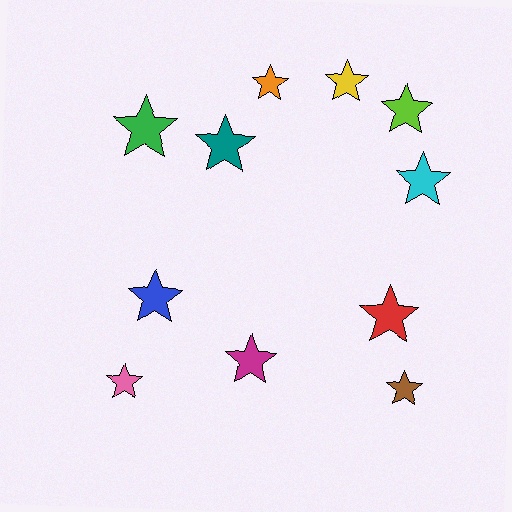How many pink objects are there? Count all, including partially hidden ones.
There is 1 pink object.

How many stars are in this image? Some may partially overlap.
There are 11 stars.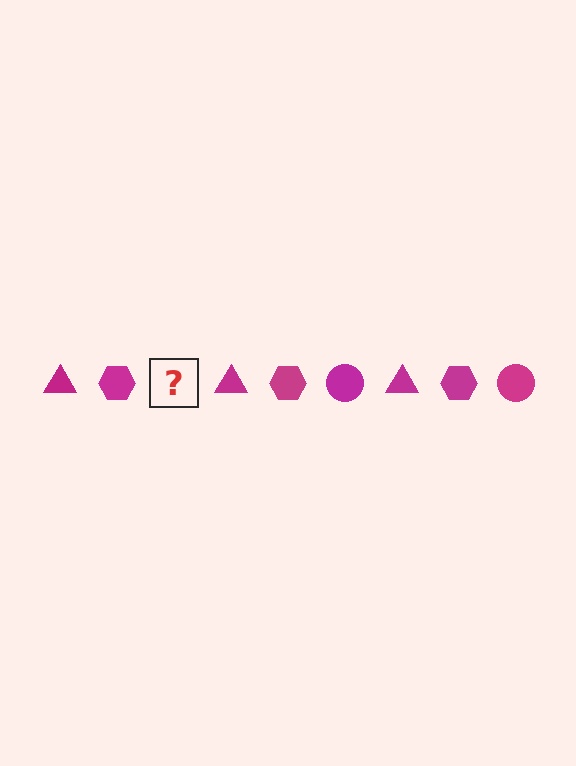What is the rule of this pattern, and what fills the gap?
The rule is that the pattern cycles through triangle, hexagon, circle shapes in magenta. The gap should be filled with a magenta circle.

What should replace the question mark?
The question mark should be replaced with a magenta circle.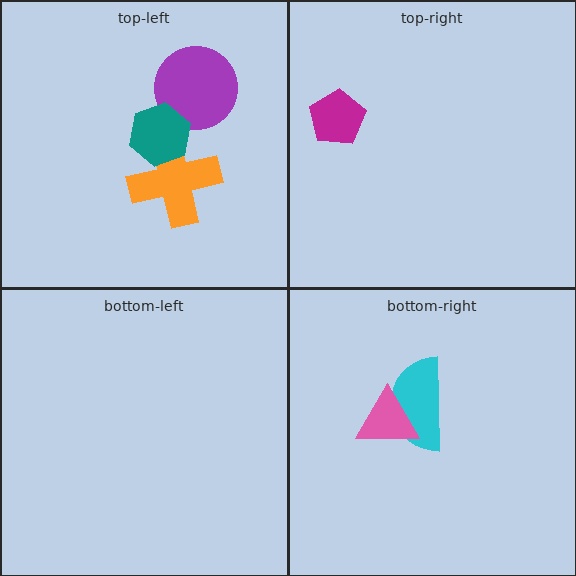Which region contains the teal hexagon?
The top-left region.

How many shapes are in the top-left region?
3.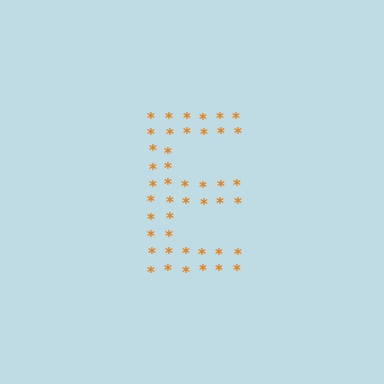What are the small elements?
The small elements are asterisks.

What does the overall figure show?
The overall figure shows the letter E.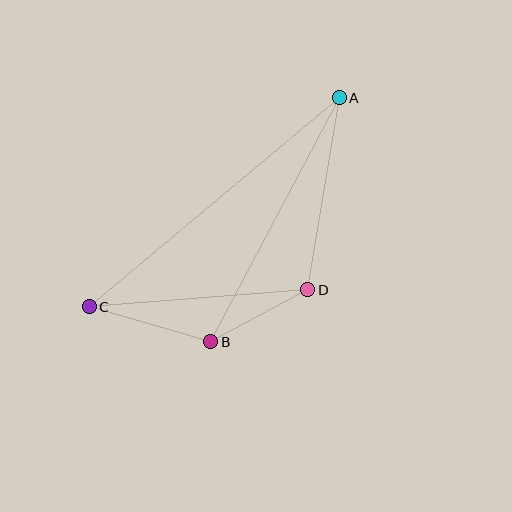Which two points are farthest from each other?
Points A and C are farthest from each other.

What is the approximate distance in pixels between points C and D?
The distance between C and D is approximately 219 pixels.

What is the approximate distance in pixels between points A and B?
The distance between A and B is approximately 276 pixels.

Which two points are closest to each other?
Points B and D are closest to each other.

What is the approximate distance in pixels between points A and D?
The distance between A and D is approximately 195 pixels.